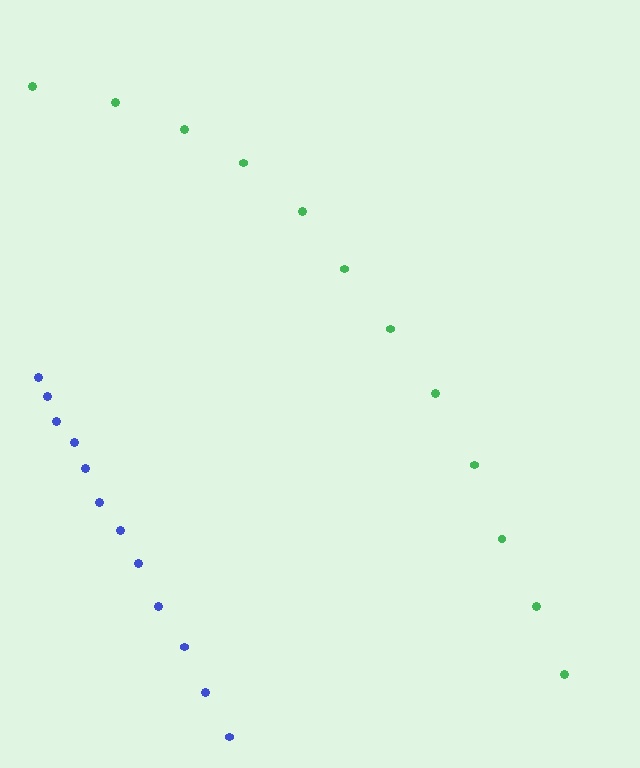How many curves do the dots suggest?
There are 2 distinct paths.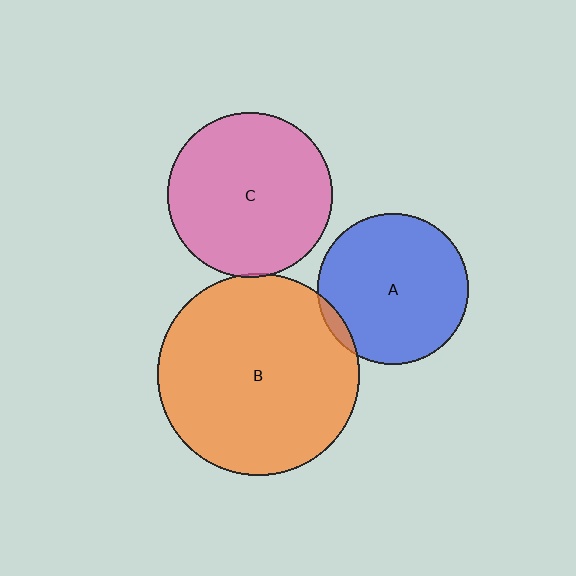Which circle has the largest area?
Circle B (orange).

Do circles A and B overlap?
Yes.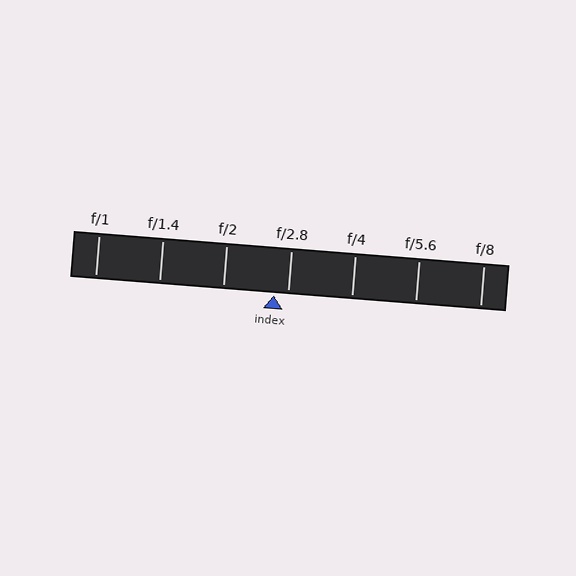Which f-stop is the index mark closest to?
The index mark is closest to f/2.8.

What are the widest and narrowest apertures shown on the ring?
The widest aperture shown is f/1 and the narrowest is f/8.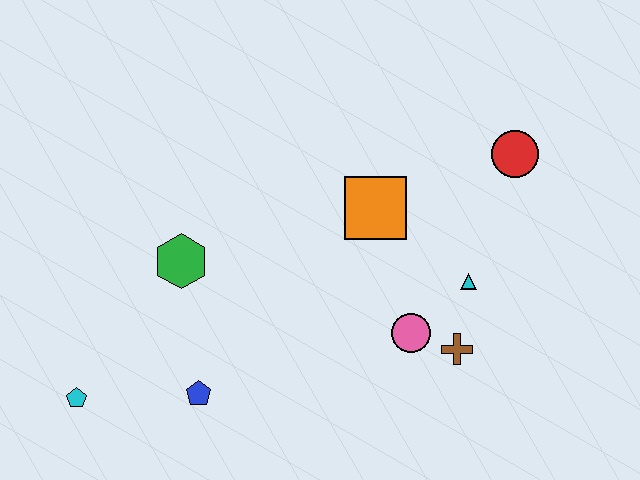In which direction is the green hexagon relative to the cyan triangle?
The green hexagon is to the left of the cyan triangle.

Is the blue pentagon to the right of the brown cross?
No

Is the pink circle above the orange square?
No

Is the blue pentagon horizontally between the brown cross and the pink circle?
No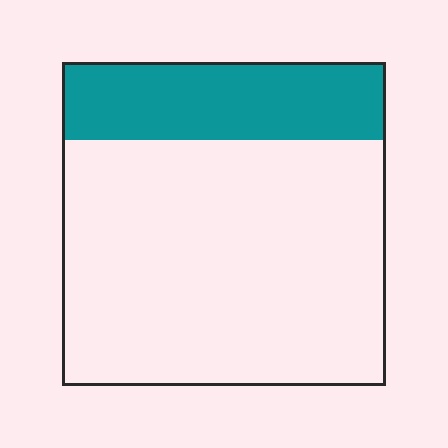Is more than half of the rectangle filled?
No.